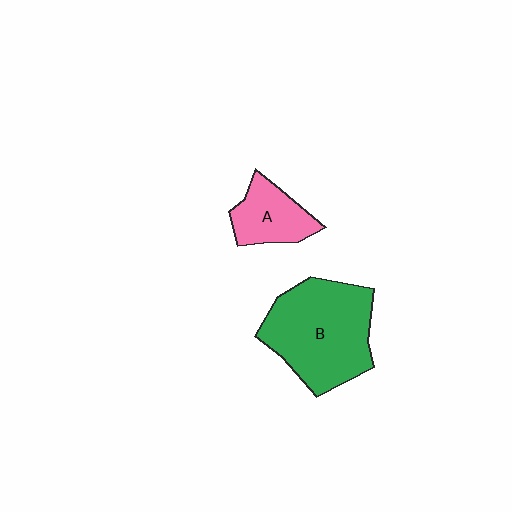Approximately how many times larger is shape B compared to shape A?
Approximately 2.3 times.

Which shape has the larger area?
Shape B (green).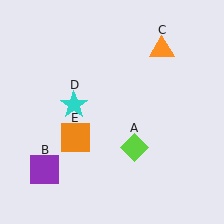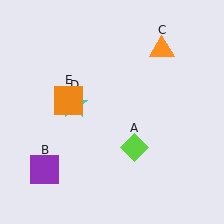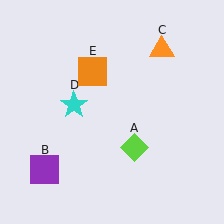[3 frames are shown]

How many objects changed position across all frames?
1 object changed position: orange square (object E).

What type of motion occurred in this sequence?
The orange square (object E) rotated clockwise around the center of the scene.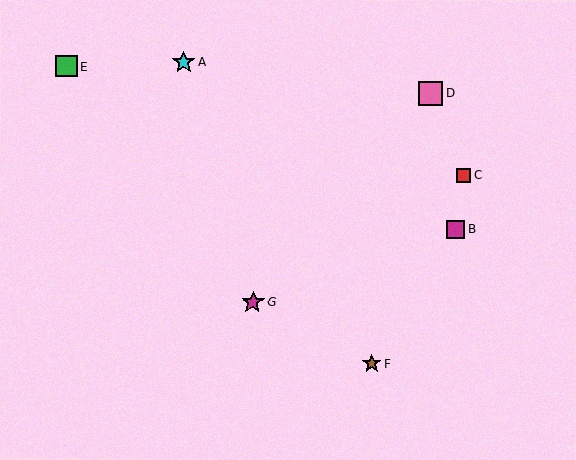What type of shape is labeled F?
Shape F is a brown star.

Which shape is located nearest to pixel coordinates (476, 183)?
The red square (labeled C) at (464, 176) is nearest to that location.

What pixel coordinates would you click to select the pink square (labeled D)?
Click at (430, 93) to select the pink square D.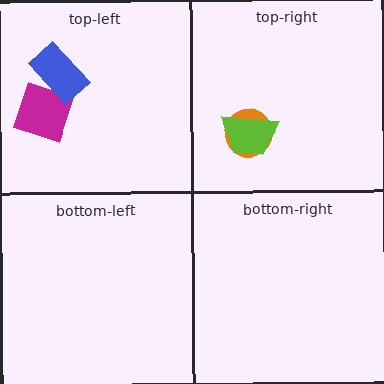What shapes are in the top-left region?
The magenta square, the blue rectangle.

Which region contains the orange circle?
The top-right region.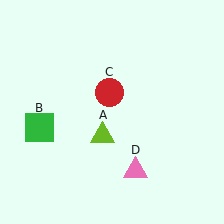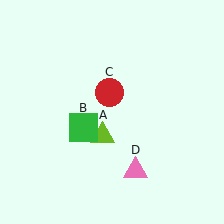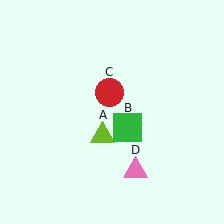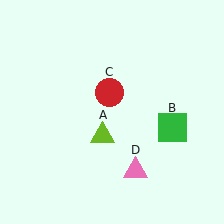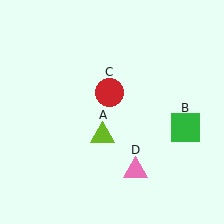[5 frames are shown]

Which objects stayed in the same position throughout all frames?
Lime triangle (object A) and red circle (object C) and pink triangle (object D) remained stationary.